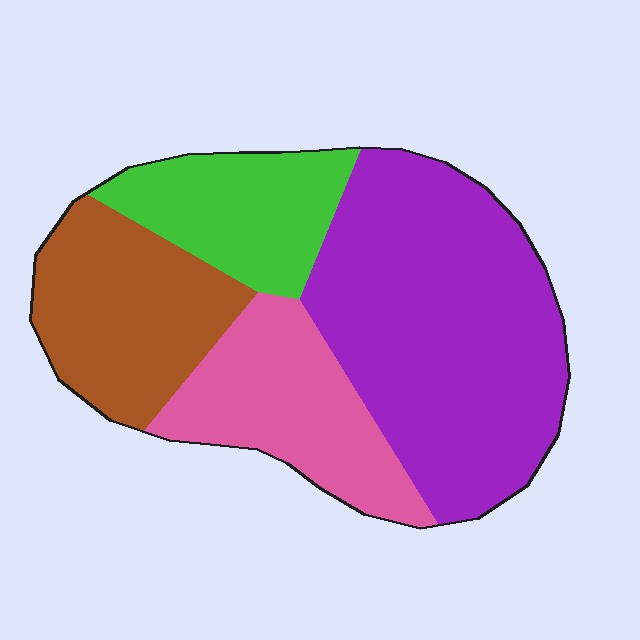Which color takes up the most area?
Purple, at roughly 45%.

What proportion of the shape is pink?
Pink takes up less than a quarter of the shape.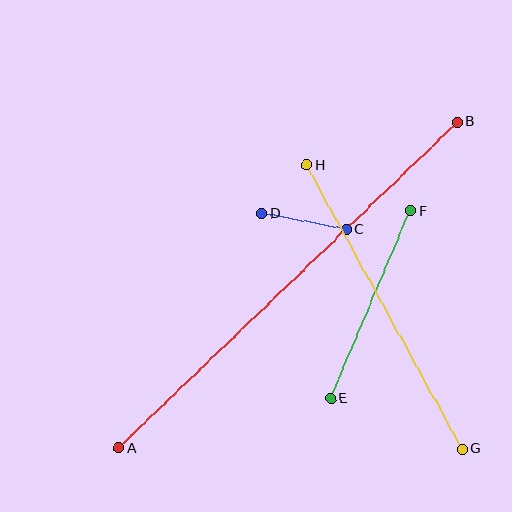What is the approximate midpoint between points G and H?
The midpoint is at approximately (385, 307) pixels.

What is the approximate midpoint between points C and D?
The midpoint is at approximately (304, 222) pixels.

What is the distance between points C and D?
The distance is approximately 86 pixels.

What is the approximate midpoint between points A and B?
The midpoint is at approximately (288, 285) pixels.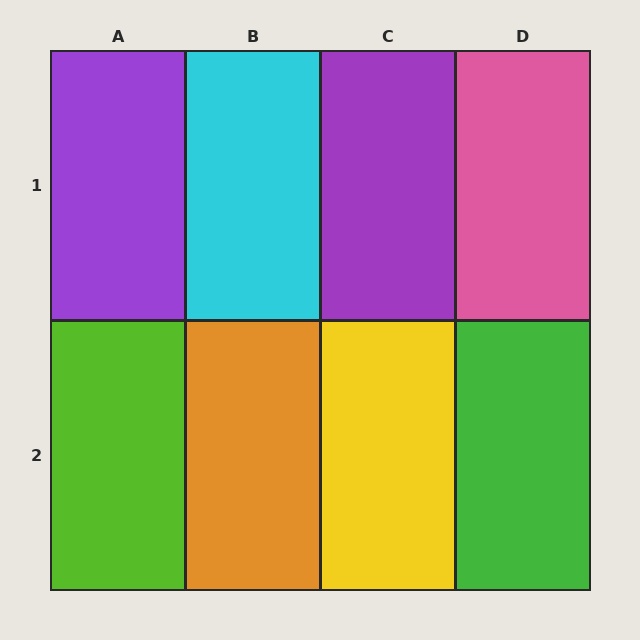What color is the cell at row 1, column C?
Purple.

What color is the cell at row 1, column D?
Pink.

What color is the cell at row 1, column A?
Purple.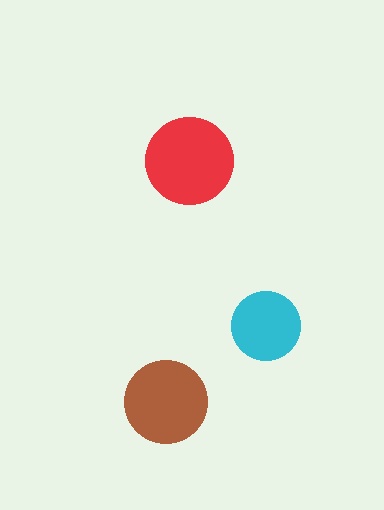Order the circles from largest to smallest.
the red one, the brown one, the cyan one.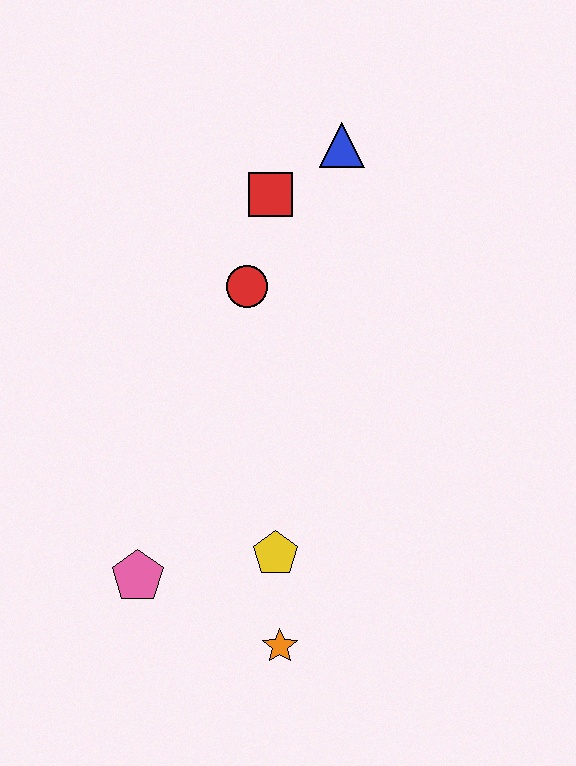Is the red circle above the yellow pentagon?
Yes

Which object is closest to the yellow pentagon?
The orange star is closest to the yellow pentagon.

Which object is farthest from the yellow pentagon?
The blue triangle is farthest from the yellow pentagon.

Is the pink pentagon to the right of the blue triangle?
No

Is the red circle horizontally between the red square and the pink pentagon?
Yes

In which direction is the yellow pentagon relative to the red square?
The yellow pentagon is below the red square.